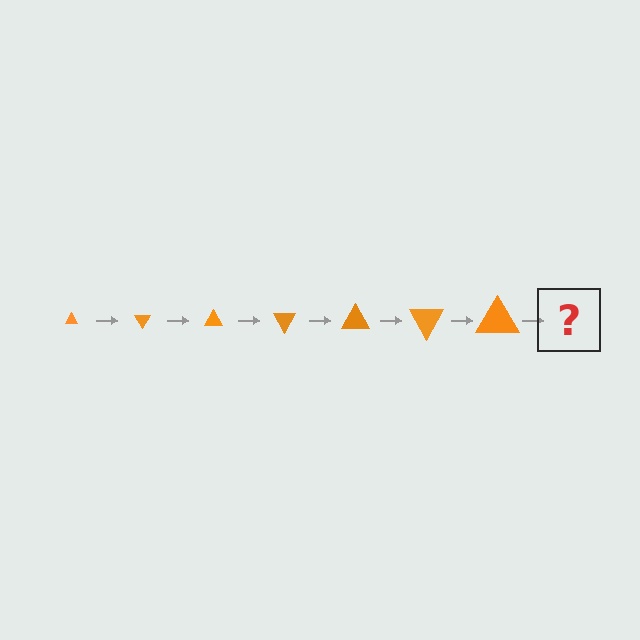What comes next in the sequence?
The next element should be a triangle, larger than the previous one and rotated 420 degrees from the start.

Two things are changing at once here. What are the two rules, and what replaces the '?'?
The two rules are that the triangle grows larger each step and it rotates 60 degrees each step. The '?' should be a triangle, larger than the previous one and rotated 420 degrees from the start.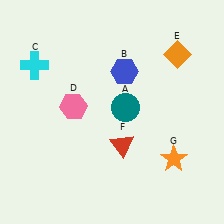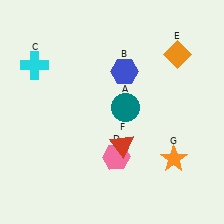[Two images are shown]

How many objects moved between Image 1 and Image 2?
1 object moved between the two images.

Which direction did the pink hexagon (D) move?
The pink hexagon (D) moved down.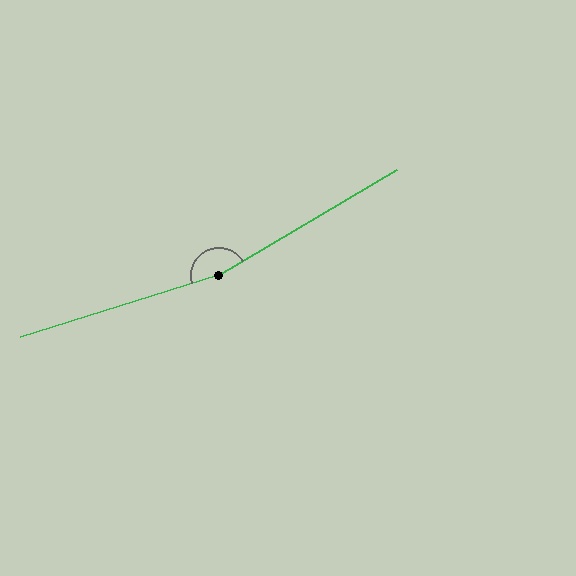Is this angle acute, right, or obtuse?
It is obtuse.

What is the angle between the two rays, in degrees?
Approximately 166 degrees.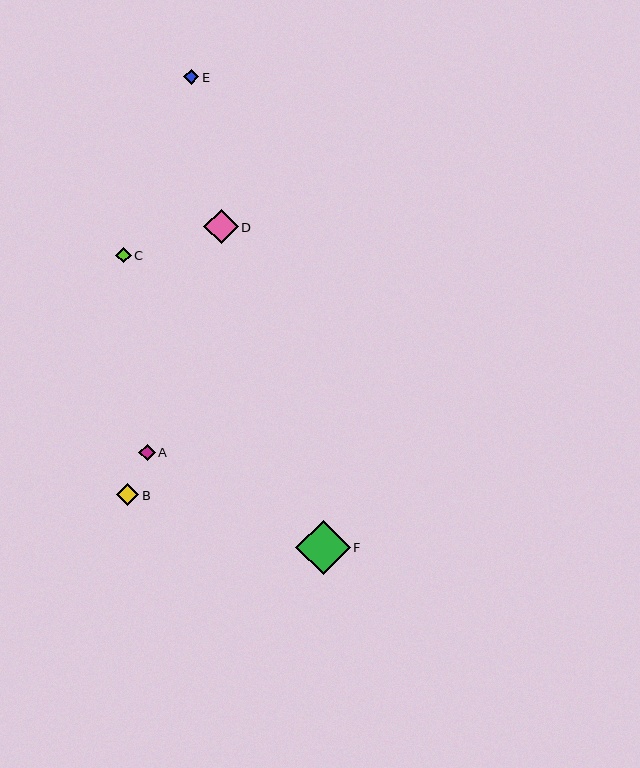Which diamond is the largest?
Diamond F is the largest with a size of approximately 54 pixels.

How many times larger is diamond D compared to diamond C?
Diamond D is approximately 2.2 times the size of diamond C.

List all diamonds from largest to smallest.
From largest to smallest: F, D, B, A, C, E.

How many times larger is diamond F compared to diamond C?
Diamond F is approximately 3.4 times the size of diamond C.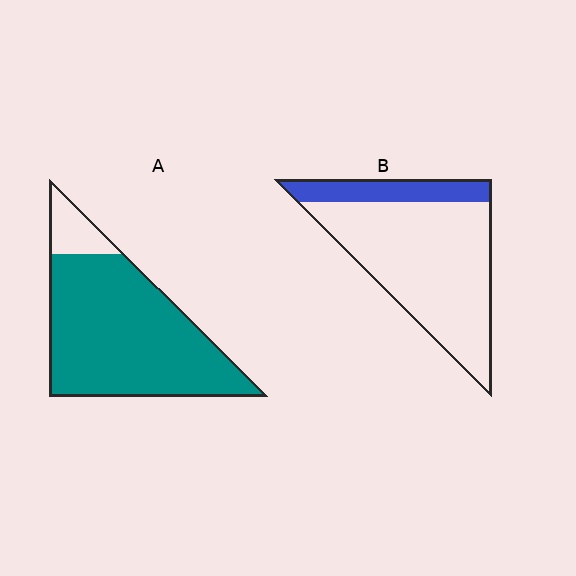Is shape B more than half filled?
No.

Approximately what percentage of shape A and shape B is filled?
A is approximately 90% and B is approximately 20%.